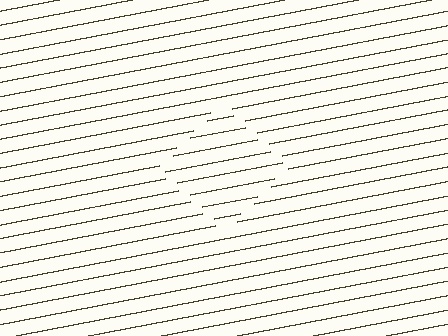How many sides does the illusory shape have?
4 sides — the line-ends trace a square.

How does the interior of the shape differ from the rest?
The interior of the shape contains the same grating, shifted by half a period — the contour is defined by the phase discontinuity where line-ends from the inner and outer gratings abut.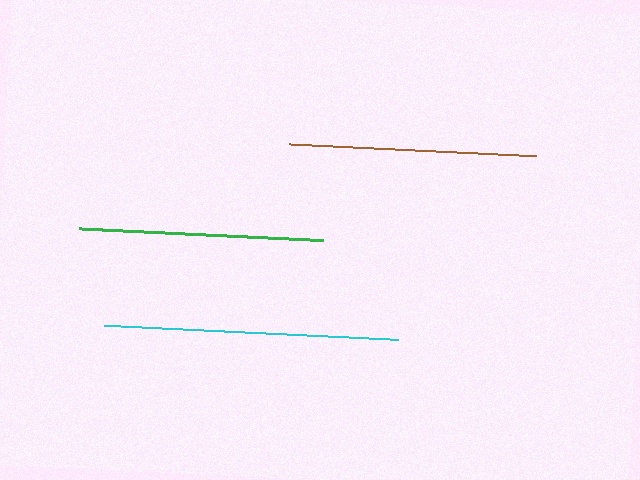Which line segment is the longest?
The cyan line is the longest at approximately 295 pixels.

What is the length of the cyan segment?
The cyan segment is approximately 295 pixels long.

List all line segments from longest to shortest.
From longest to shortest: cyan, brown, green.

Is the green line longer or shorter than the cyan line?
The cyan line is longer than the green line.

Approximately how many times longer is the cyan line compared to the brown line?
The cyan line is approximately 1.2 times the length of the brown line.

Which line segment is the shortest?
The green line is the shortest at approximately 244 pixels.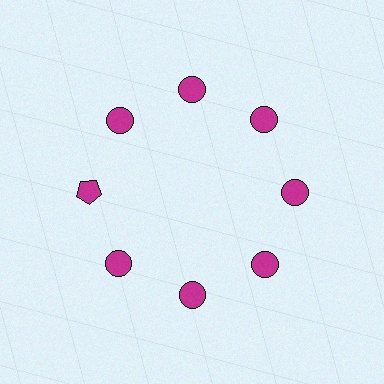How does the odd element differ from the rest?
It has a different shape: pentagon instead of circle.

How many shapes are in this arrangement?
There are 8 shapes arranged in a ring pattern.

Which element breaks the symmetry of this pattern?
The magenta pentagon at roughly the 9 o'clock position breaks the symmetry. All other shapes are magenta circles.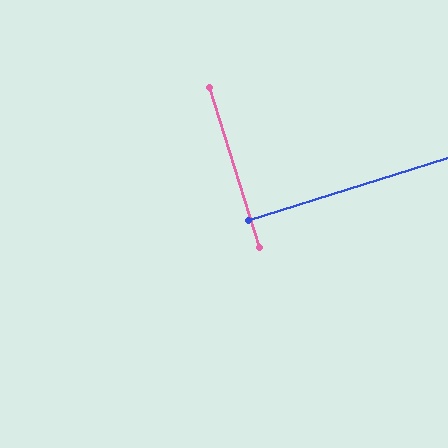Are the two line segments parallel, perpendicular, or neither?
Perpendicular — they meet at approximately 90°.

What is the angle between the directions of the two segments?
Approximately 90 degrees.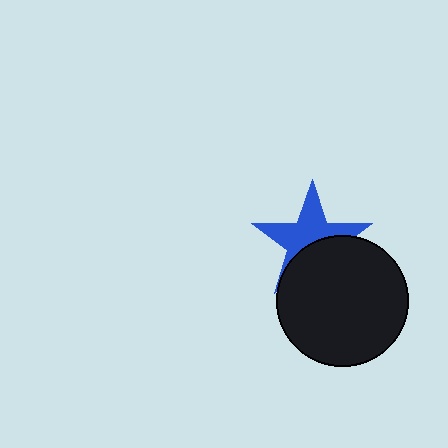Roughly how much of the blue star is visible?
About half of it is visible (roughly 56%).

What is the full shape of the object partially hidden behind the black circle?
The partially hidden object is a blue star.